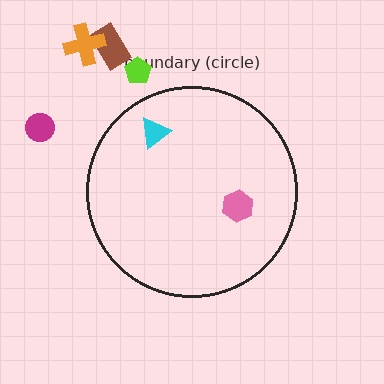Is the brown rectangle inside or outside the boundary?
Outside.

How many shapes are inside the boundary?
2 inside, 4 outside.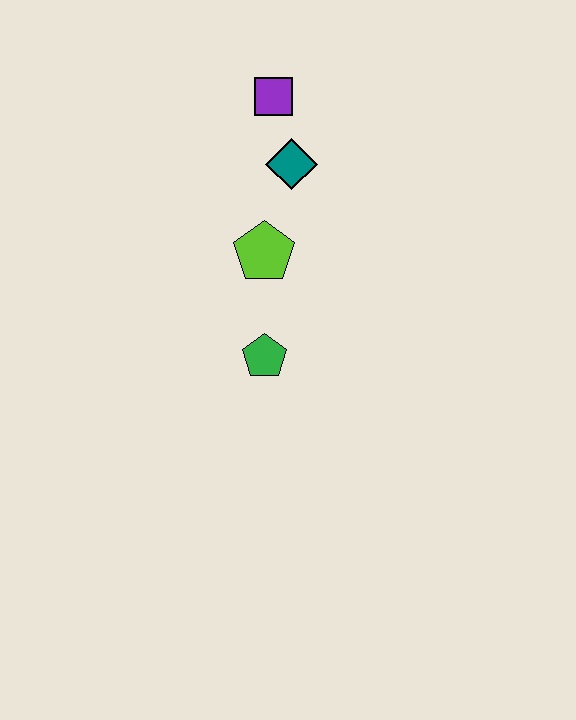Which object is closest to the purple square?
The teal diamond is closest to the purple square.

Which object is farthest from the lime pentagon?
The purple square is farthest from the lime pentagon.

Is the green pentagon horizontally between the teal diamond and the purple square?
No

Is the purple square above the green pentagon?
Yes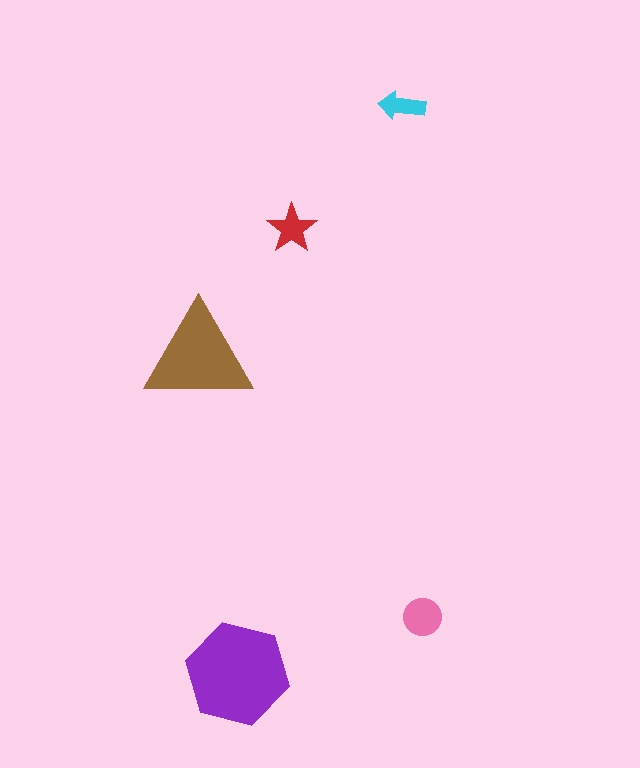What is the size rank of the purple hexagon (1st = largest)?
1st.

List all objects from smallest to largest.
The cyan arrow, the red star, the pink circle, the brown triangle, the purple hexagon.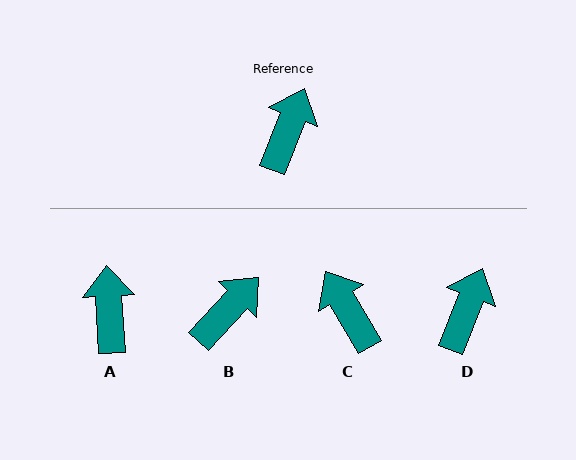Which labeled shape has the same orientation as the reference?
D.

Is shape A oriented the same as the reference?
No, it is off by about 25 degrees.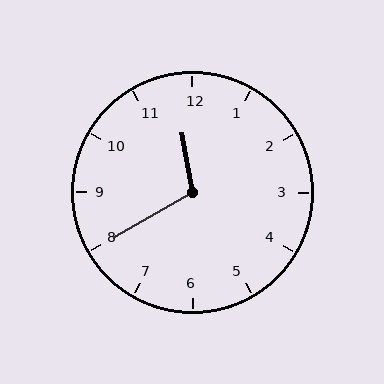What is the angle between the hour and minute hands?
Approximately 110 degrees.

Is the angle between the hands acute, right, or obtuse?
It is obtuse.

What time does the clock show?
11:40.